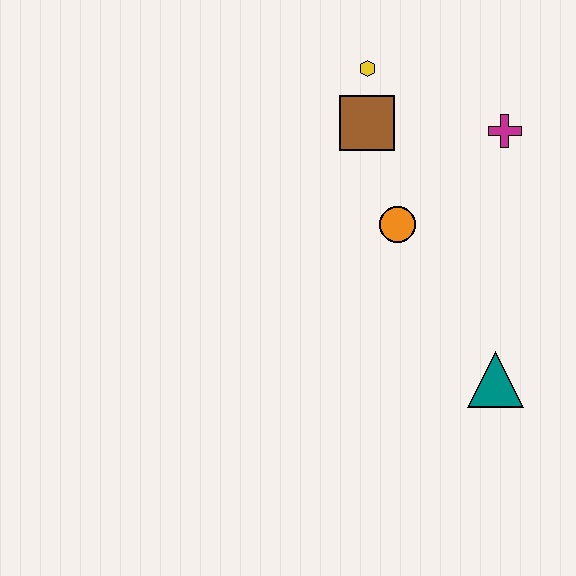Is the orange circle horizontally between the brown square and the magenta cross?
Yes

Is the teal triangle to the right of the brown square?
Yes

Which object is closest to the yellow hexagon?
The brown square is closest to the yellow hexagon.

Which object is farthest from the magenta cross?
The teal triangle is farthest from the magenta cross.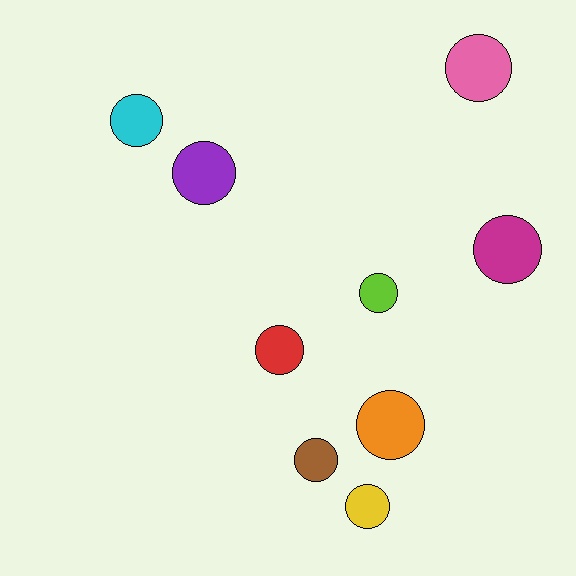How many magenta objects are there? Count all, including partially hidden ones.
There is 1 magenta object.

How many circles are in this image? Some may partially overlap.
There are 9 circles.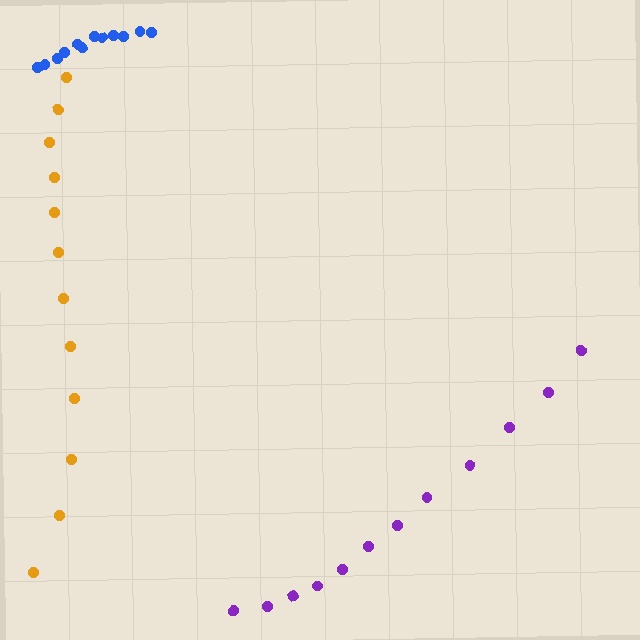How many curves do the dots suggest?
There are 3 distinct paths.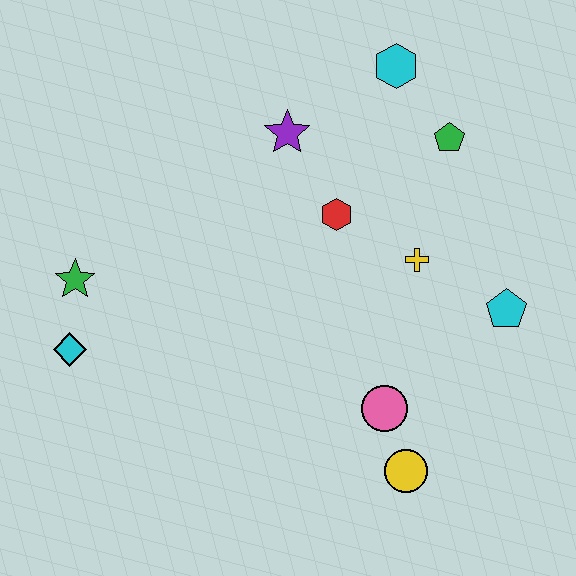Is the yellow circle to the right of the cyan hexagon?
Yes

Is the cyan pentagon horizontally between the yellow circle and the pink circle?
No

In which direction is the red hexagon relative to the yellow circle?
The red hexagon is above the yellow circle.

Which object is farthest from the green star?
The cyan pentagon is farthest from the green star.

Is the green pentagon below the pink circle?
No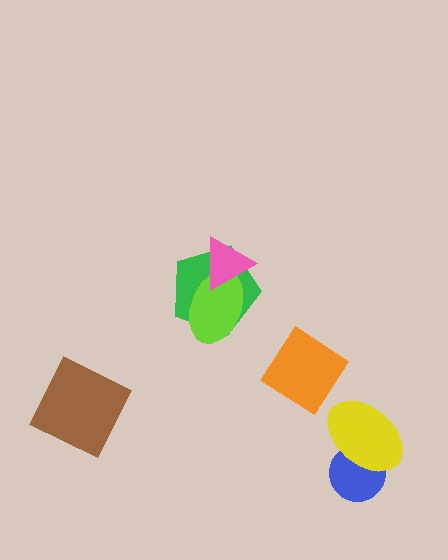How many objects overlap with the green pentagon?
2 objects overlap with the green pentagon.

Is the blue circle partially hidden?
Yes, it is partially covered by another shape.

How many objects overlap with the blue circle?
1 object overlaps with the blue circle.